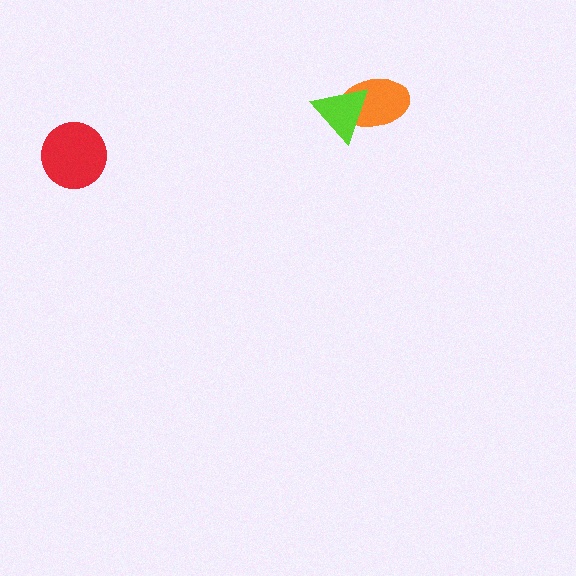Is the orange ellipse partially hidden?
Yes, it is partially covered by another shape.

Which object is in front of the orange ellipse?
The lime triangle is in front of the orange ellipse.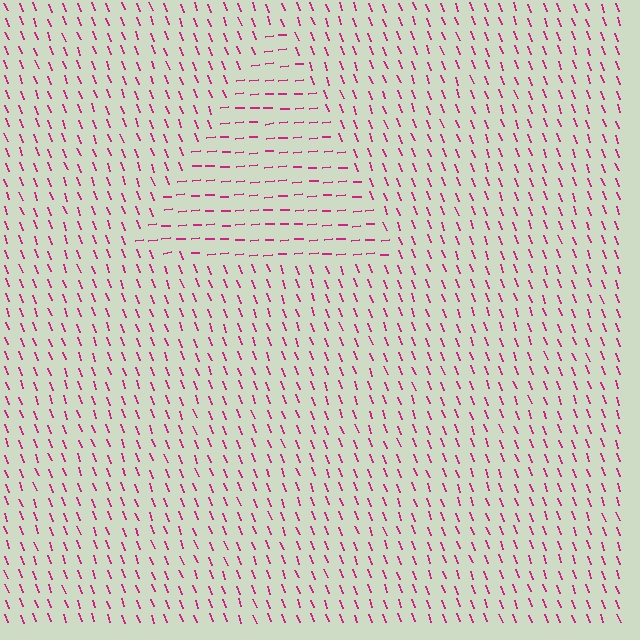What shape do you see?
I see a triangle.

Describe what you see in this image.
The image is filled with small magenta line segments. A triangle region in the image has lines oriented differently from the surrounding lines, creating a visible texture boundary.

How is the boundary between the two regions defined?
The boundary is defined purely by a change in line orientation (approximately 74 degrees difference). All lines are the same color and thickness.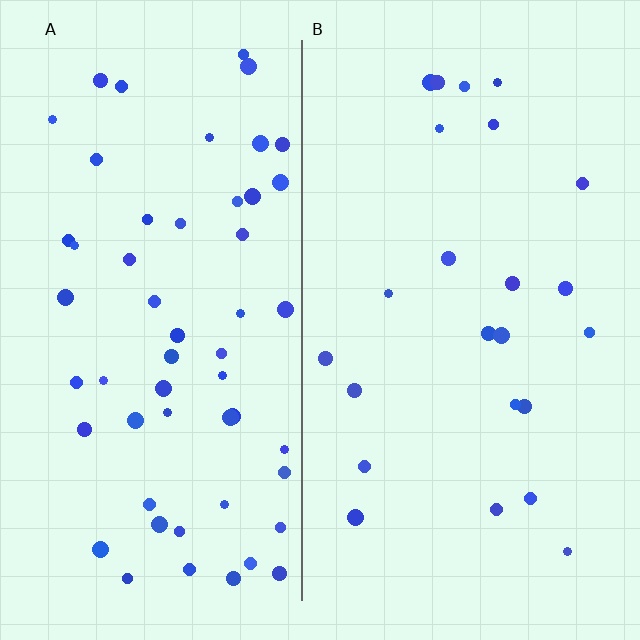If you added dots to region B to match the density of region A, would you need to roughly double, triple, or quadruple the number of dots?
Approximately double.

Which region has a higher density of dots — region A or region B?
A (the left).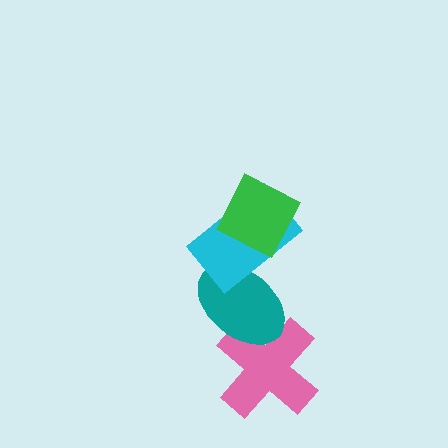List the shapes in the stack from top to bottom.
From top to bottom: the green diamond, the cyan rectangle, the teal ellipse, the pink cross.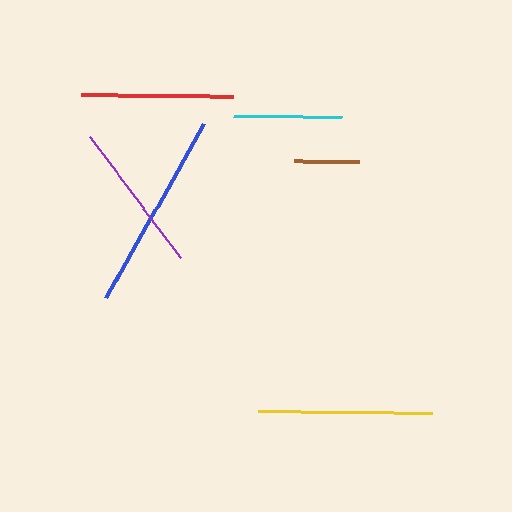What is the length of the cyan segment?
The cyan segment is approximately 108 pixels long.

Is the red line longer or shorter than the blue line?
The blue line is longer than the red line.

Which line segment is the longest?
The blue line is the longest at approximately 200 pixels.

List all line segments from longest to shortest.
From longest to shortest: blue, yellow, purple, red, cyan, brown.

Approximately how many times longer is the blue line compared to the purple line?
The blue line is approximately 1.3 times the length of the purple line.